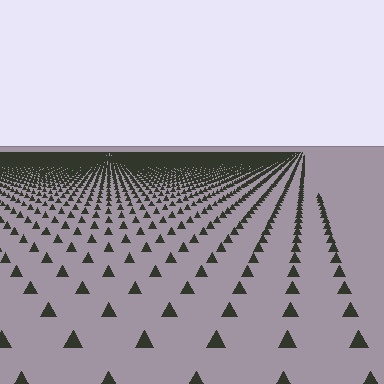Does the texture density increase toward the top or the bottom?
Density increases toward the top.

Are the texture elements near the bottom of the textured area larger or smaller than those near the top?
Larger. Near the bottom, elements are closer to the viewer and appear at a bigger on-screen size.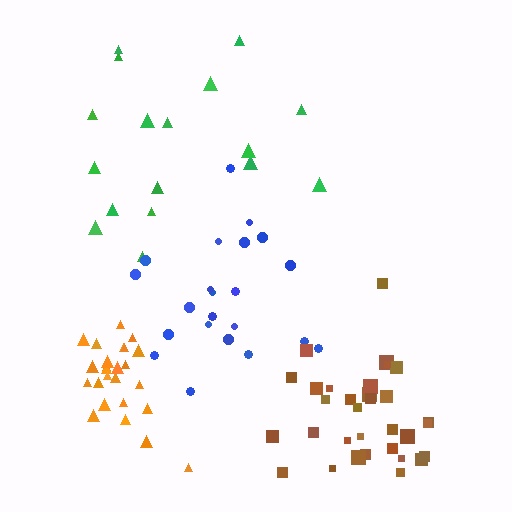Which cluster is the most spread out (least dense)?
Green.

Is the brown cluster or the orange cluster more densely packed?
Orange.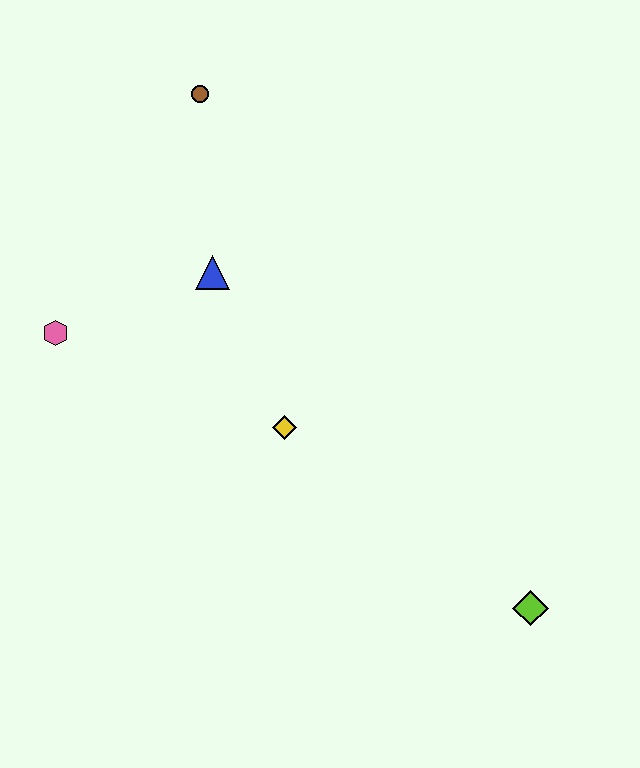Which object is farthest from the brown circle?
The lime diamond is farthest from the brown circle.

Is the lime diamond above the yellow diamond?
No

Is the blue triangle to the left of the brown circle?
No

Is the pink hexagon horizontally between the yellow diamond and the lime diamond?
No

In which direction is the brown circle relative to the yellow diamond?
The brown circle is above the yellow diamond.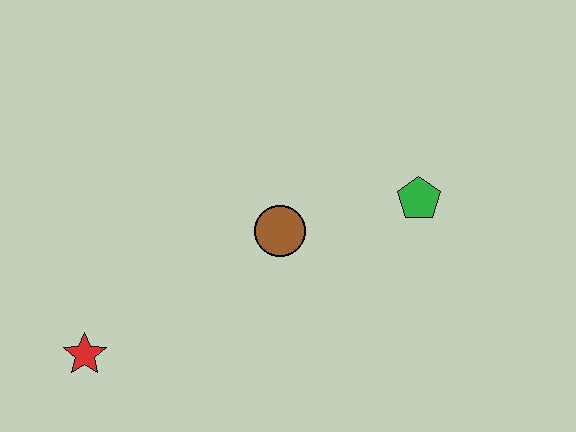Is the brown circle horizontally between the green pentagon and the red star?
Yes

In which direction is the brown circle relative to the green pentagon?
The brown circle is to the left of the green pentagon.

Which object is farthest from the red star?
The green pentagon is farthest from the red star.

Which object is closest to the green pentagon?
The brown circle is closest to the green pentagon.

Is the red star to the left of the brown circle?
Yes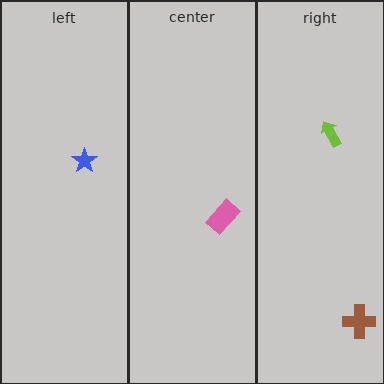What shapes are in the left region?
The blue star.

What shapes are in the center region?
The pink rectangle.